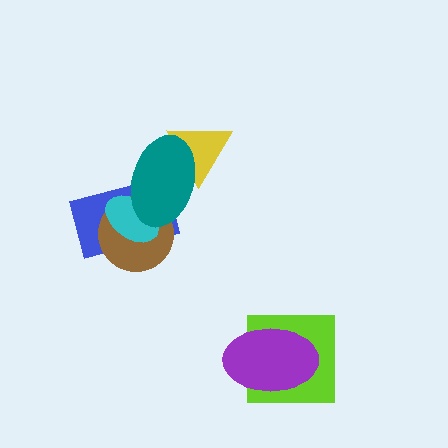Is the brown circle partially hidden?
Yes, it is partially covered by another shape.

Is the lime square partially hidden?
Yes, it is partially covered by another shape.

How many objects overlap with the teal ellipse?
4 objects overlap with the teal ellipse.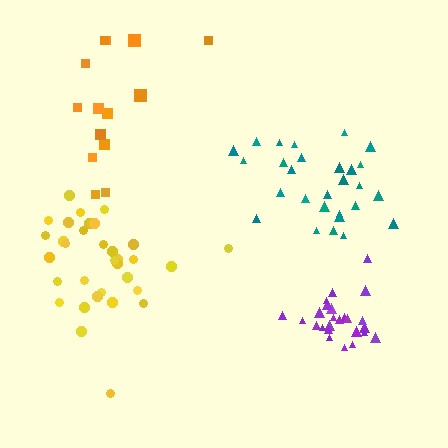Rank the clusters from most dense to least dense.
purple, teal, yellow, orange.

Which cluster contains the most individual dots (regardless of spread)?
Yellow (34).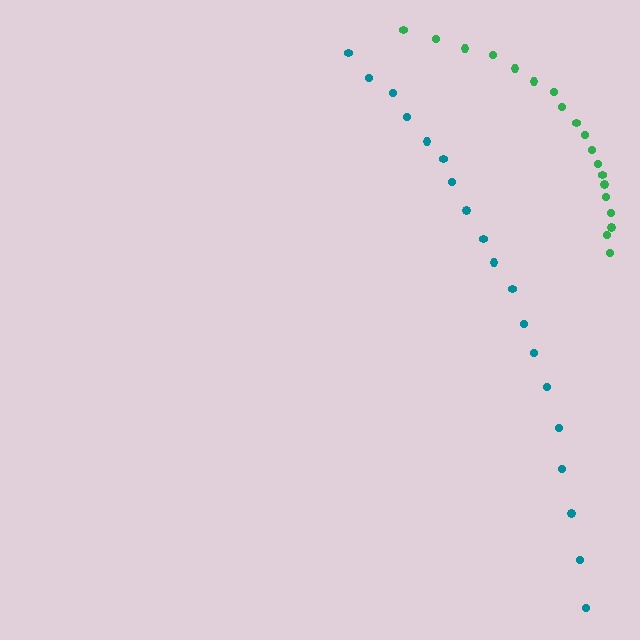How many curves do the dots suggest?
There are 2 distinct paths.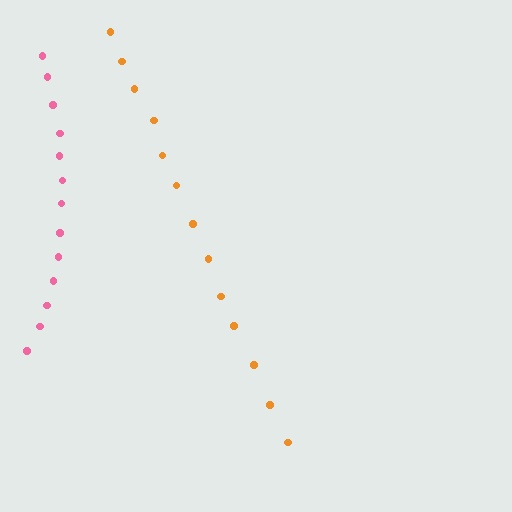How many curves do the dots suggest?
There are 2 distinct paths.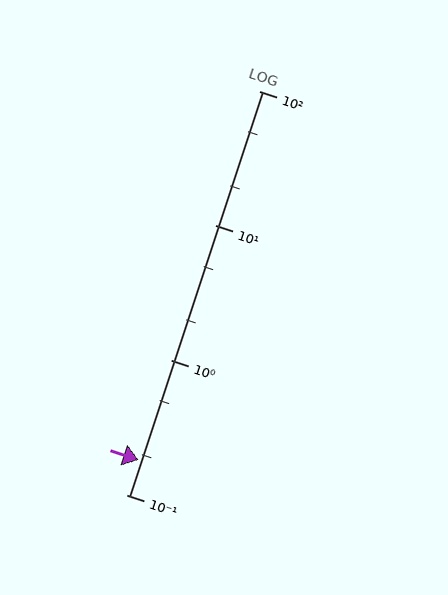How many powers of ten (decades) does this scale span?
The scale spans 3 decades, from 0.1 to 100.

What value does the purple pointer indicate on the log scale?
The pointer indicates approximately 0.18.